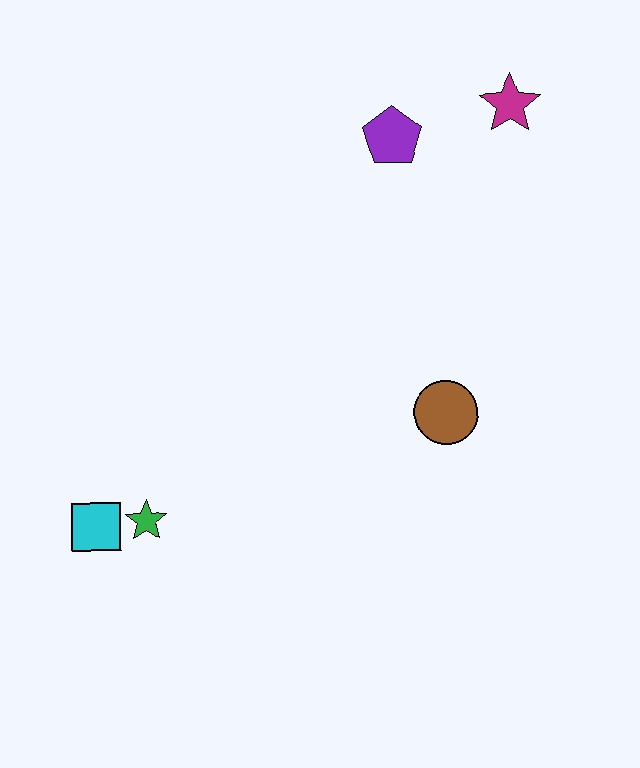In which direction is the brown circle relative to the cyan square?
The brown circle is to the right of the cyan square.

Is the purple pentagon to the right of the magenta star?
No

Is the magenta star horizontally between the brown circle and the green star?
No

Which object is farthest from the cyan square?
The magenta star is farthest from the cyan square.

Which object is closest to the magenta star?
The purple pentagon is closest to the magenta star.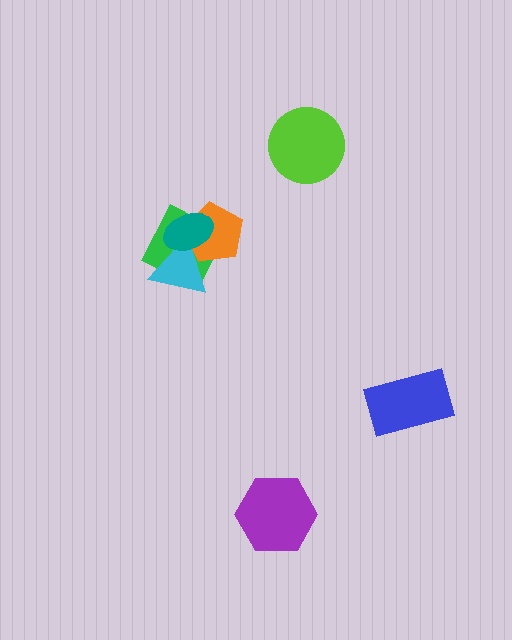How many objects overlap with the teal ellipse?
3 objects overlap with the teal ellipse.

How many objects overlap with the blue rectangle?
0 objects overlap with the blue rectangle.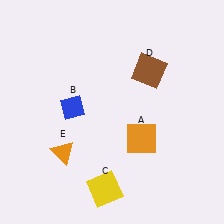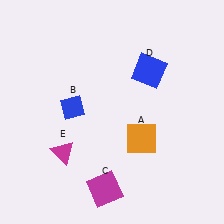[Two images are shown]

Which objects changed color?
C changed from yellow to magenta. D changed from brown to blue. E changed from orange to magenta.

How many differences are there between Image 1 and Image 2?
There are 3 differences between the two images.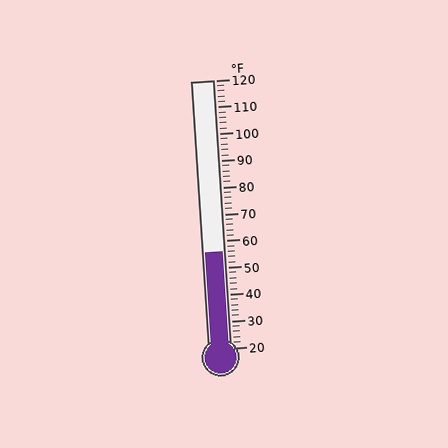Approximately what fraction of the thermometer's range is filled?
The thermometer is filled to approximately 35% of its range.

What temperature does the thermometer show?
The thermometer shows approximately 56°F.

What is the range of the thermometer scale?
The thermometer scale ranges from 20°F to 120°F.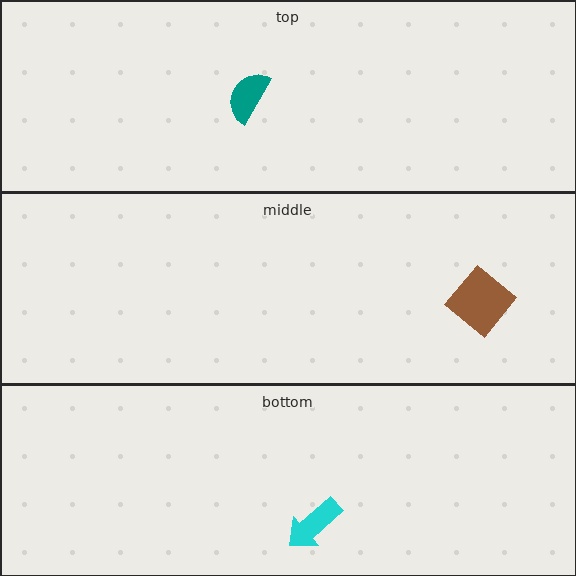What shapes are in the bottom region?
The cyan arrow.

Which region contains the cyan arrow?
The bottom region.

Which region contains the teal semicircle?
The top region.